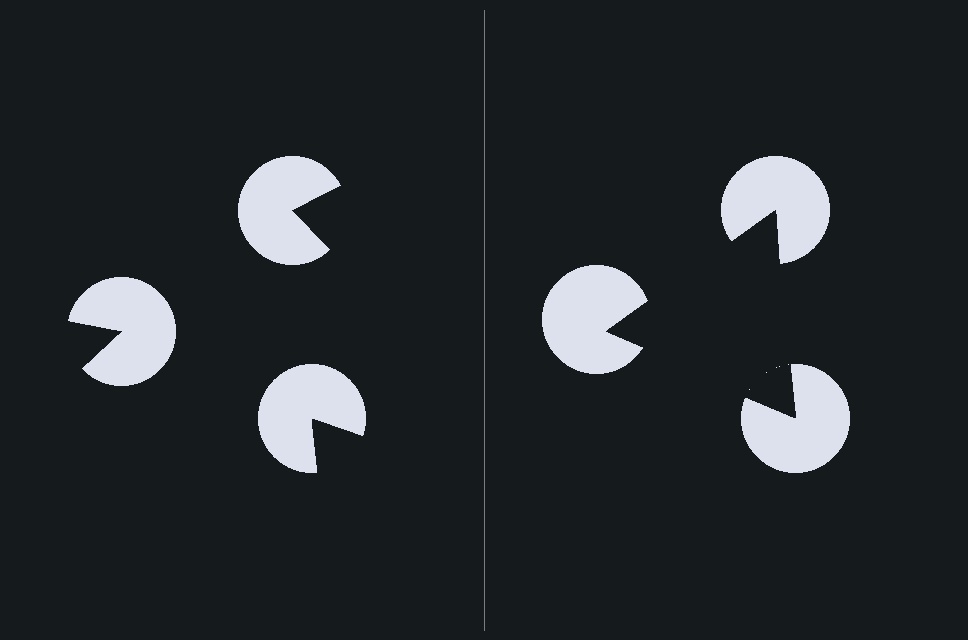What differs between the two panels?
The pac-man discs are positioned identically on both sides; only the wedge orientations differ. On the right they align to a triangle; on the left they are misaligned.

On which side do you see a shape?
An illusory triangle appears on the right side. On the left side the wedge cuts are rotated, so no coherent shape forms.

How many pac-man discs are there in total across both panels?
6 — 3 on each side.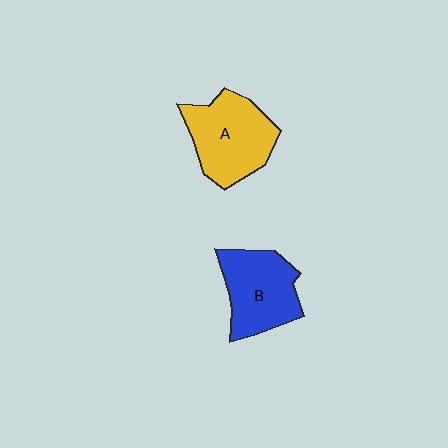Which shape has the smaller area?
Shape B (blue).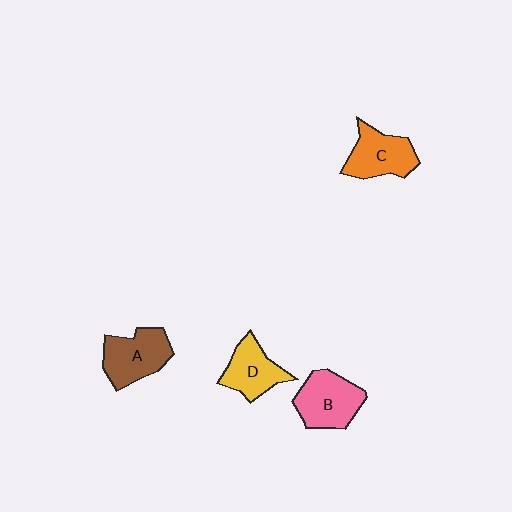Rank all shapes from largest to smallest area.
From largest to smallest: B (pink), A (brown), C (orange), D (yellow).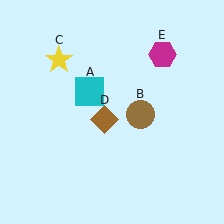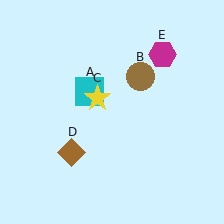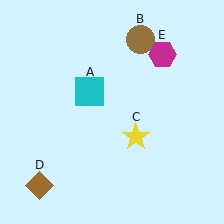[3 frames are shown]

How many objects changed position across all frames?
3 objects changed position: brown circle (object B), yellow star (object C), brown diamond (object D).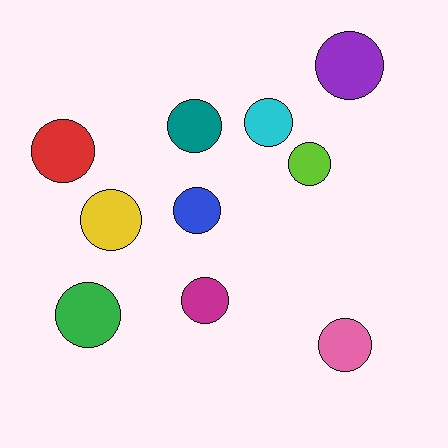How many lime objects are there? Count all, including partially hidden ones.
There is 1 lime object.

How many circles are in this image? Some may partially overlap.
There are 10 circles.